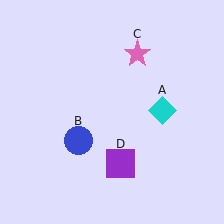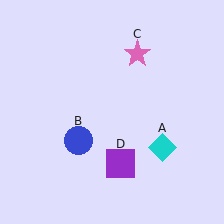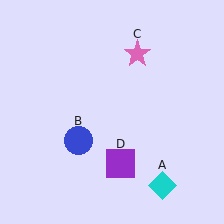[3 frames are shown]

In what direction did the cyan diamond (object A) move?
The cyan diamond (object A) moved down.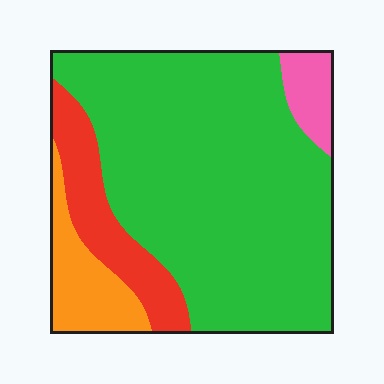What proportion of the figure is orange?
Orange covers 11% of the figure.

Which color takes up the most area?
Green, at roughly 70%.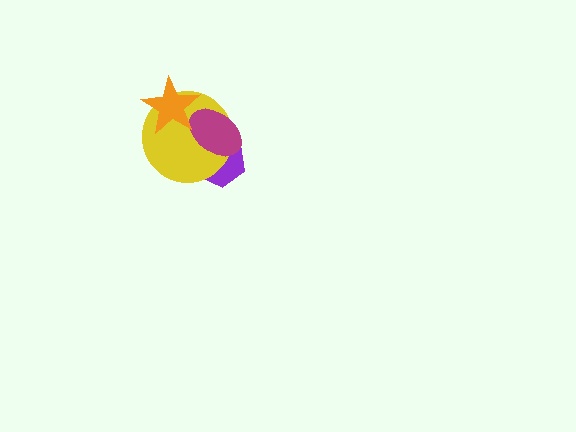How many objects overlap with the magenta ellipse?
3 objects overlap with the magenta ellipse.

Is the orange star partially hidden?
No, no other shape covers it.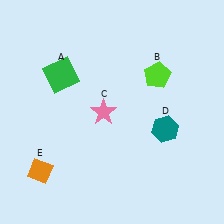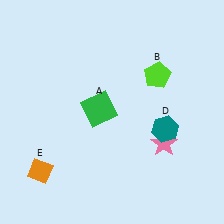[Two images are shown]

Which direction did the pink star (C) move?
The pink star (C) moved right.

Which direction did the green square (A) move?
The green square (A) moved right.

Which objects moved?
The objects that moved are: the green square (A), the pink star (C).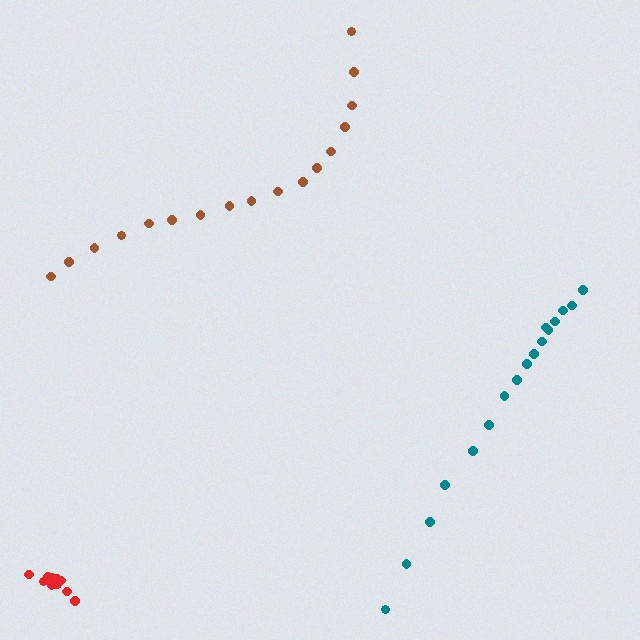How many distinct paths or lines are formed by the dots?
There are 3 distinct paths.